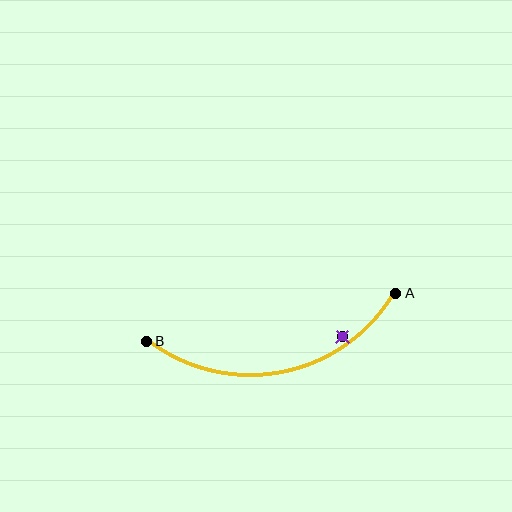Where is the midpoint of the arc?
The arc midpoint is the point on the curve farthest from the straight line joining A and B. It sits below that line.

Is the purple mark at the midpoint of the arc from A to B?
No — the purple mark does not lie on the arc at all. It sits slightly inside the curve.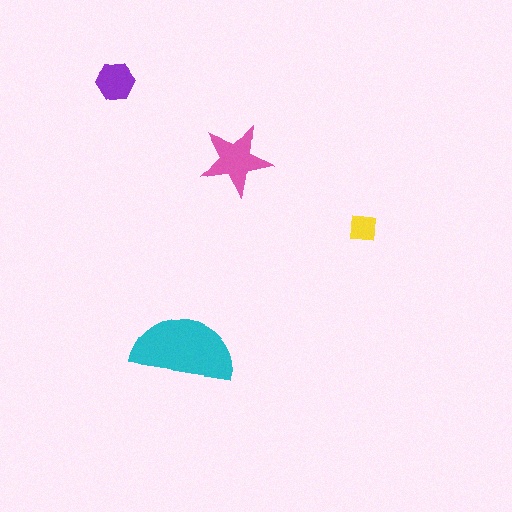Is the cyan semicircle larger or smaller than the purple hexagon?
Larger.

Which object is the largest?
The cyan semicircle.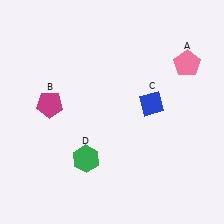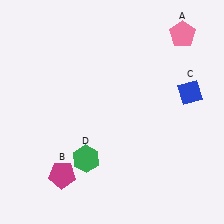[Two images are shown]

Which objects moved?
The objects that moved are: the pink pentagon (A), the magenta pentagon (B), the blue diamond (C).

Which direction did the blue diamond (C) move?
The blue diamond (C) moved right.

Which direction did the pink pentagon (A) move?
The pink pentagon (A) moved up.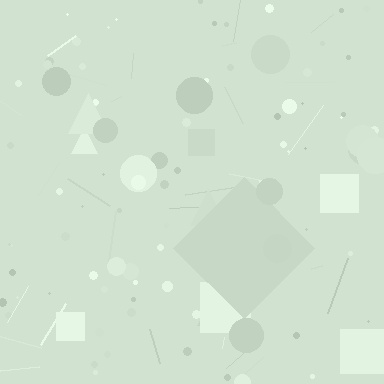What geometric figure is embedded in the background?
A diamond is embedded in the background.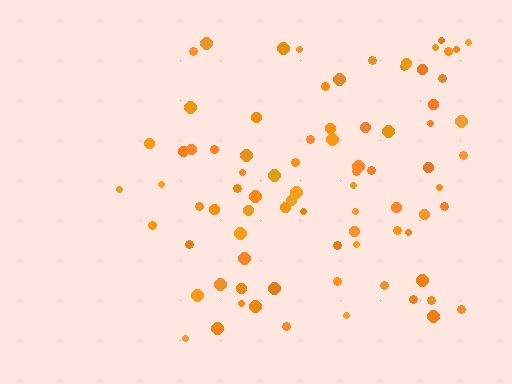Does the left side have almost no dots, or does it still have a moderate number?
Still a moderate number, just noticeably fewer than the right.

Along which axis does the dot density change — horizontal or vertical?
Horizontal.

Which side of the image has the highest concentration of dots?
The right.